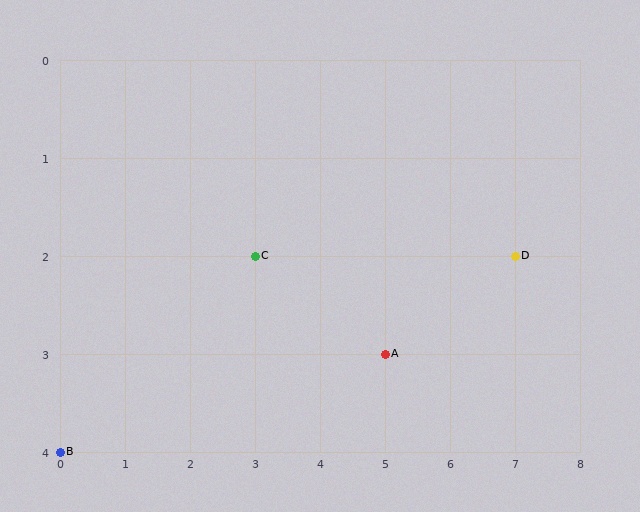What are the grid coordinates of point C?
Point C is at grid coordinates (3, 2).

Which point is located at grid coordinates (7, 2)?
Point D is at (7, 2).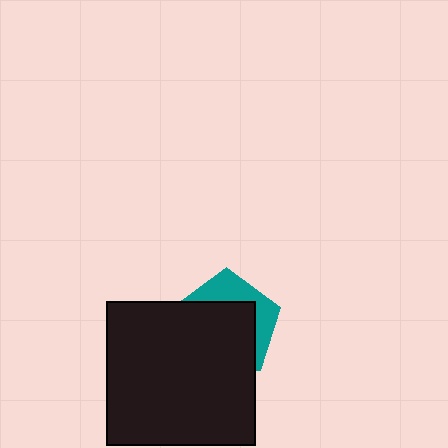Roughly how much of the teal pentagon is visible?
A small part of it is visible (roughly 34%).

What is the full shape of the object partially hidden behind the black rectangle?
The partially hidden object is a teal pentagon.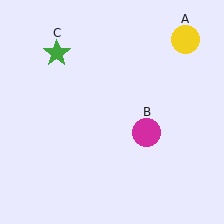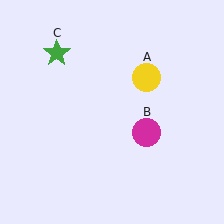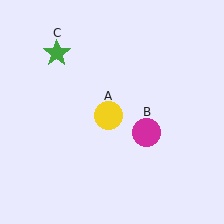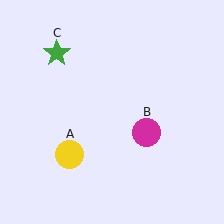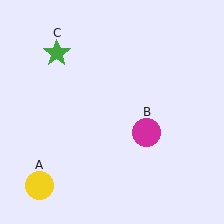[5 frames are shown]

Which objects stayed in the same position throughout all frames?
Magenta circle (object B) and green star (object C) remained stationary.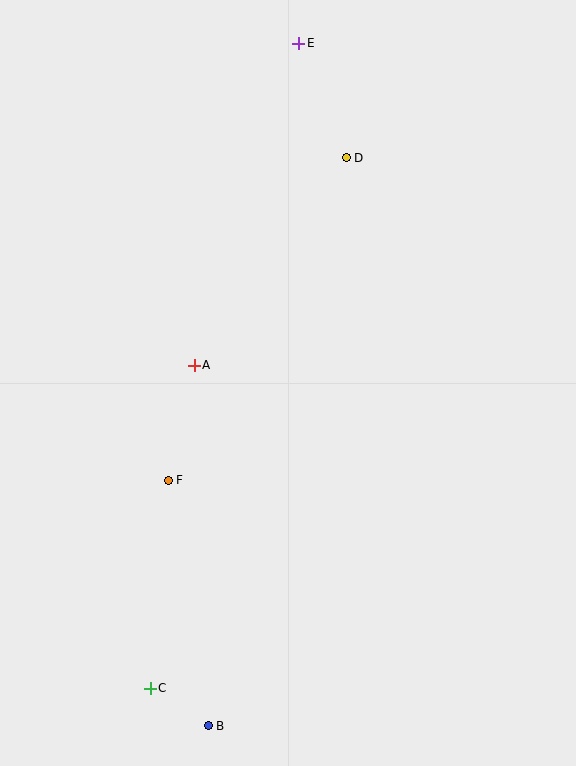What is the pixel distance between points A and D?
The distance between A and D is 257 pixels.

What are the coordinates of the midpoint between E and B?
The midpoint between E and B is at (253, 385).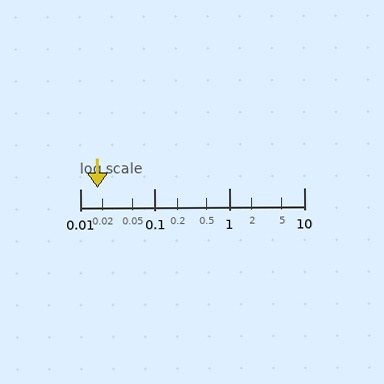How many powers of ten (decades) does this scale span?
The scale spans 3 decades, from 0.01 to 10.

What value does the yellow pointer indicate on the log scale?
The pointer indicates approximately 0.017.